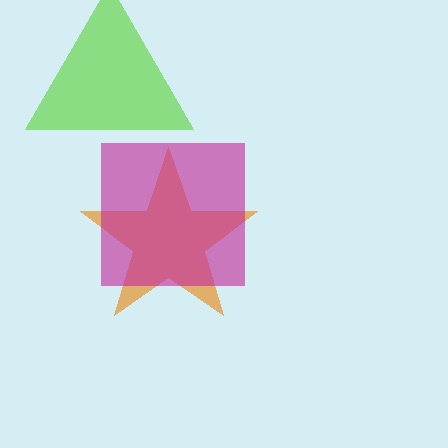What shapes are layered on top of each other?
The layered shapes are: an orange star, a lime triangle, a magenta square.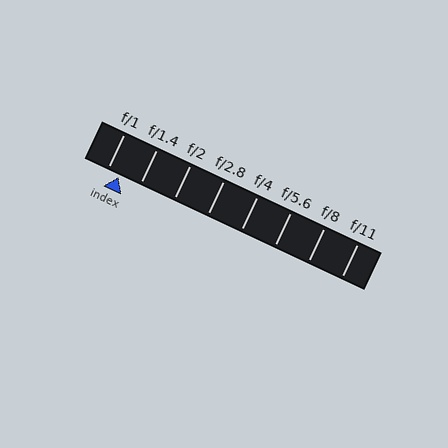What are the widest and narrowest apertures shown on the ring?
The widest aperture shown is f/1 and the narrowest is f/11.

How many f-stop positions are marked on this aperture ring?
There are 8 f-stop positions marked.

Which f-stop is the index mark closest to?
The index mark is closest to f/1.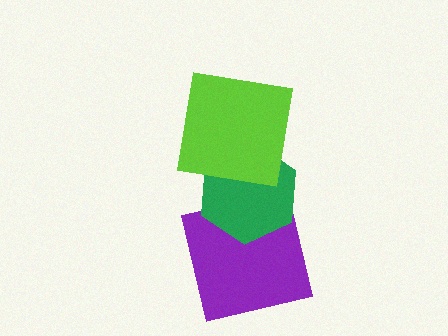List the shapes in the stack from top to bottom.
From top to bottom: the lime square, the green hexagon, the purple square.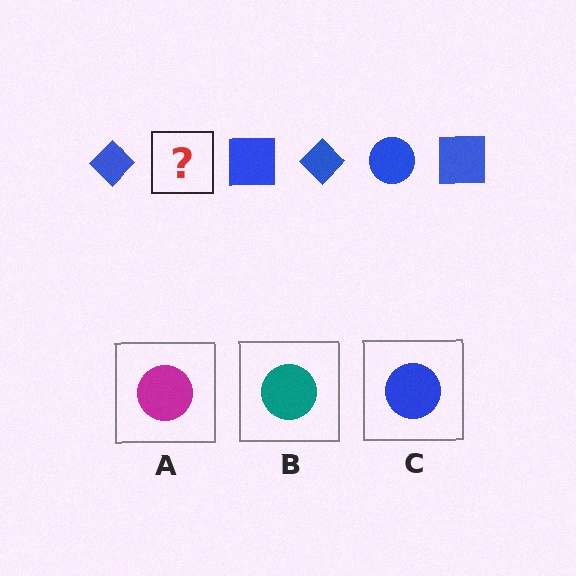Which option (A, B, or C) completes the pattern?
C.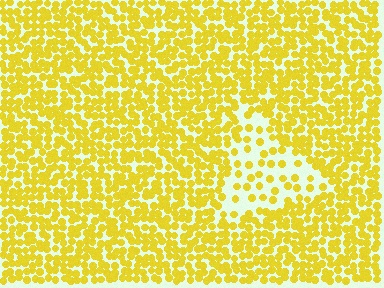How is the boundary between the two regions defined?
The boundary is defined by a change in element density (approximately 2.7x ratio). All elements are the same color, size, and shape.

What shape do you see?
I see a triangle.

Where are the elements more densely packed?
The elements are more densely packed outside the triangle boundary.